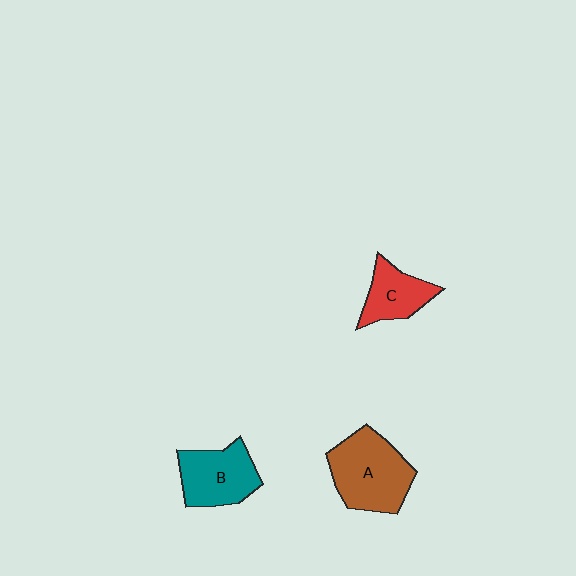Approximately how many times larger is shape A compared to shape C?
Approximately 1.7 times.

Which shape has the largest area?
Shape A (brown).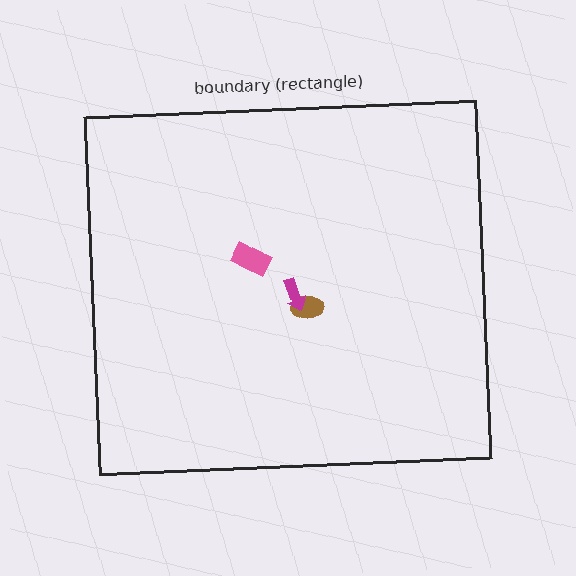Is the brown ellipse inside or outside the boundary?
Inside.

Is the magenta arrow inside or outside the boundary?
Inside.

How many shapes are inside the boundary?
3 inside, 0 outside.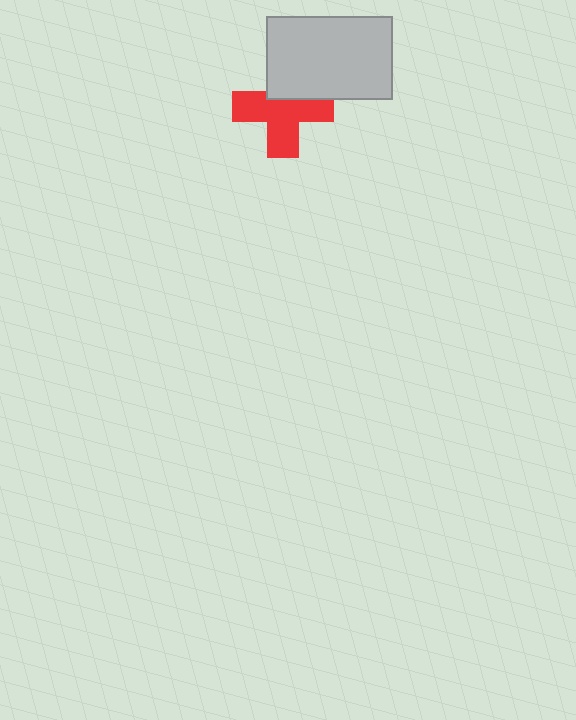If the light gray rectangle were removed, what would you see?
You would see the complete red cross.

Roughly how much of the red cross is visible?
Most of it is visible (roughly 68%).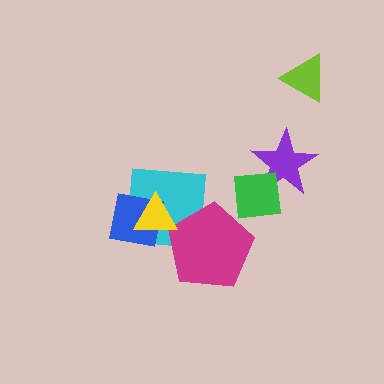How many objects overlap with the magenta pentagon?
2 objects overlap with the magenta pentagon.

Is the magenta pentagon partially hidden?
Yes, it is partially covered by another shape.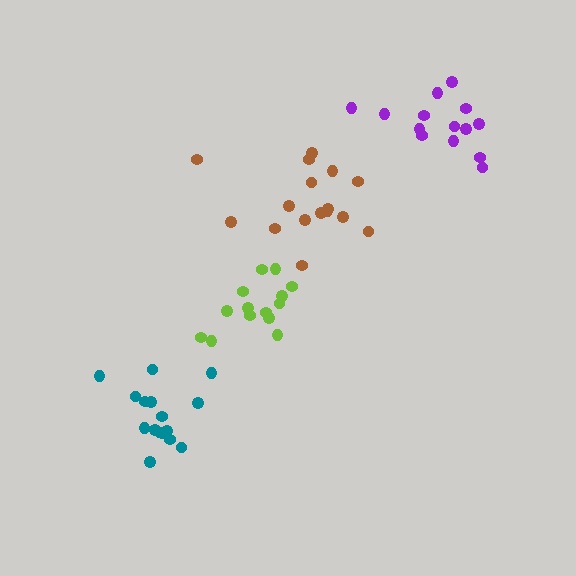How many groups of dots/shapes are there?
There are 4 groups.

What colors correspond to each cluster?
The clusters are colored: purple, brown, lime, teal.